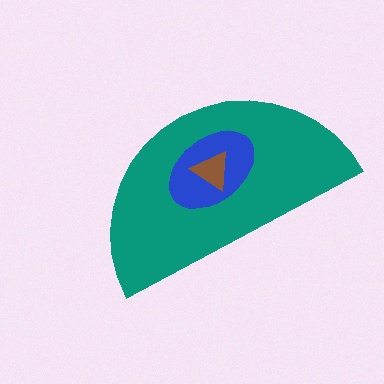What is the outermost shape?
The teal semicircle.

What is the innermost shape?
The brown triangle.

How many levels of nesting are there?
3.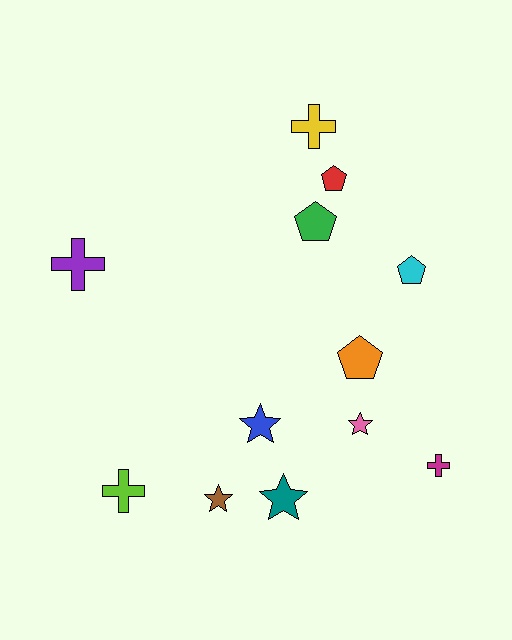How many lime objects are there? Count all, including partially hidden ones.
There is 1 lime object.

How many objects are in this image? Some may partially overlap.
There are 12 objects.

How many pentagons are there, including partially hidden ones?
There are 4 pentagons.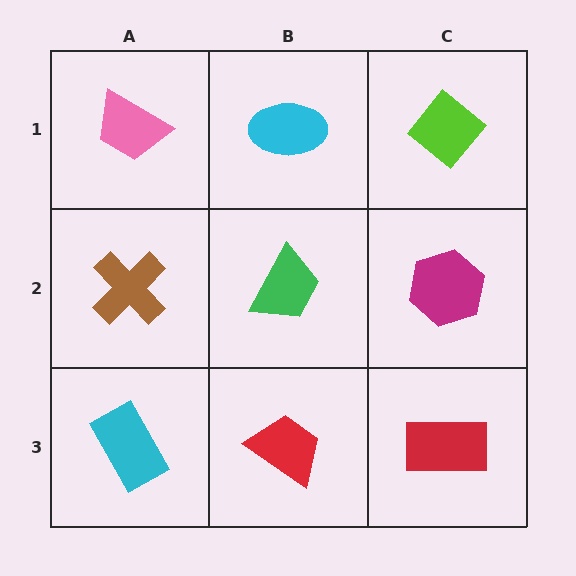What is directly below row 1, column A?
A brown cross.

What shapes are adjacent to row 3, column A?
A brown cross (row 2, column A), a red trapezoid (row 3, column B).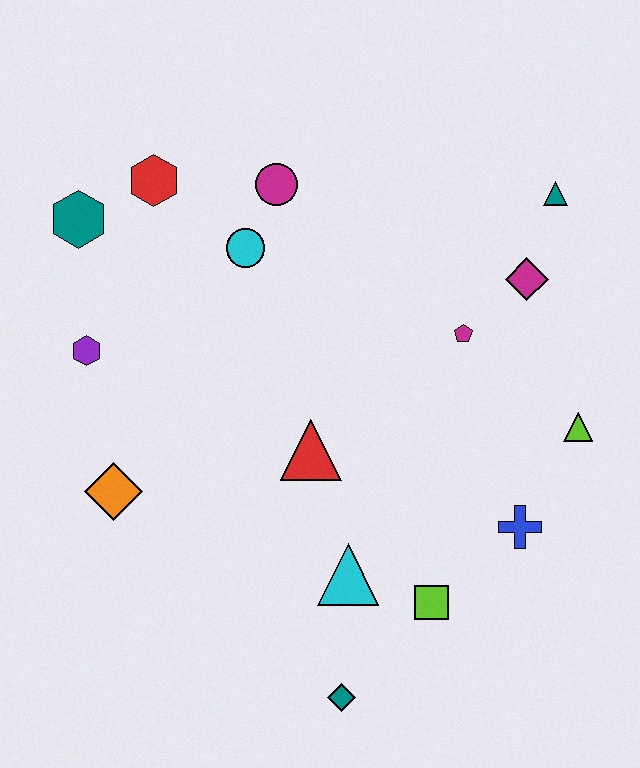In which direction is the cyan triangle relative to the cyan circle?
The cyan triangle is below the cyan circle.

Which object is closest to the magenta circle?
The cyan circle is closest to the magenta circle.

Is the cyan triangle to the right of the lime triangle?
No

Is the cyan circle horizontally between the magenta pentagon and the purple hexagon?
Yes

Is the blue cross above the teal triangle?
No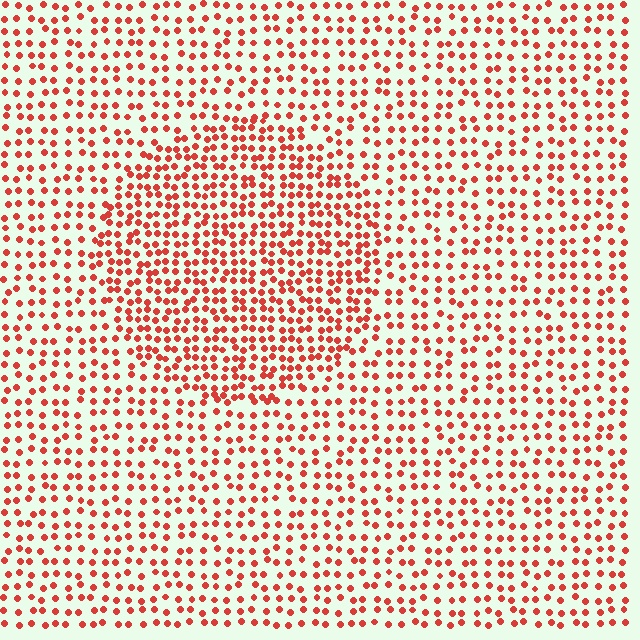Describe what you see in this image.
The image contains small red elements arranged at two different densities. A circle-shaped region is visible where the elements are more densely packed than the surrounding area.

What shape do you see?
I see a circle.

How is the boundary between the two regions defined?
The boundary is defined by a change in element density (approximately 1.7x ratio). All elements are the same color, size, and shape.